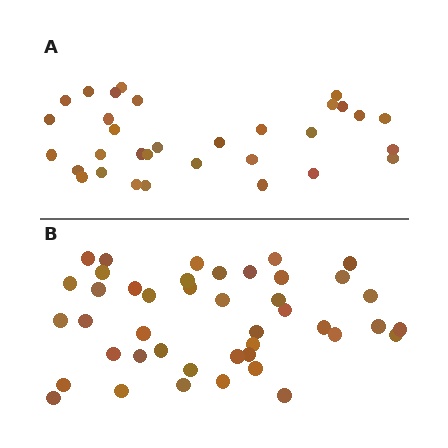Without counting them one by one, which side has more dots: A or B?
Region B (the bottom region) has more dots.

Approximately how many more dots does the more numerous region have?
Region B has roughly 12 or so more dots than region A.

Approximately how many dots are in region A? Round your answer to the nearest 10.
About 30 dots. (The exact count is 32, which rounds to 30.)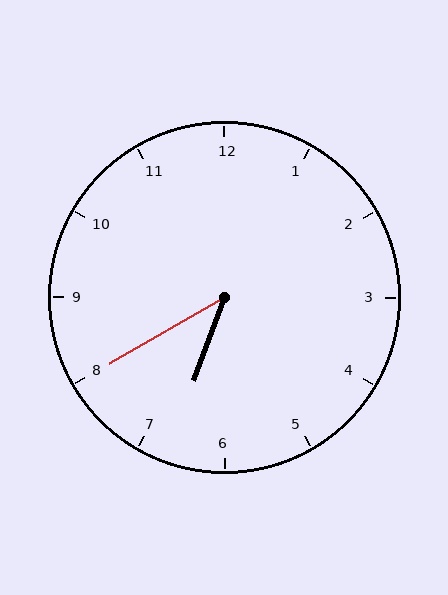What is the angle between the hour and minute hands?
Approximately 40 degrees.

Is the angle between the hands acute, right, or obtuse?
It is acute.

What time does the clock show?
6:40.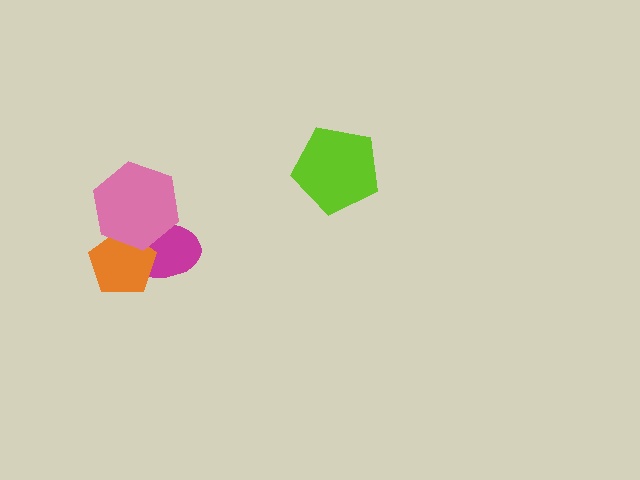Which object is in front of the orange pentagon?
The pink hexagon is in front of the orange pentagon.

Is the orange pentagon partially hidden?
Yes, it is partially covered by another shape.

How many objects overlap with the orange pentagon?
2 objects overlap with the orange pentagon.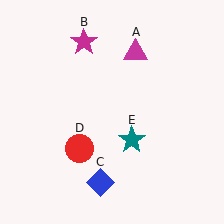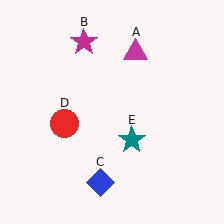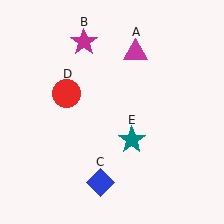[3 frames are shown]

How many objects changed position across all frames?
1 object changed position: red circle (object D).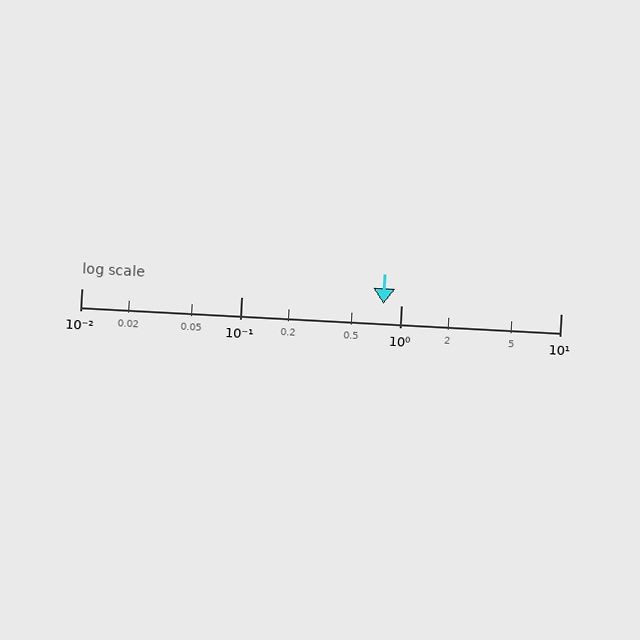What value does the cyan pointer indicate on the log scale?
The pointer indicates approximately 0.78.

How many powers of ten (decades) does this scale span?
The scale spans 3 decades, from 0.01 to 10.